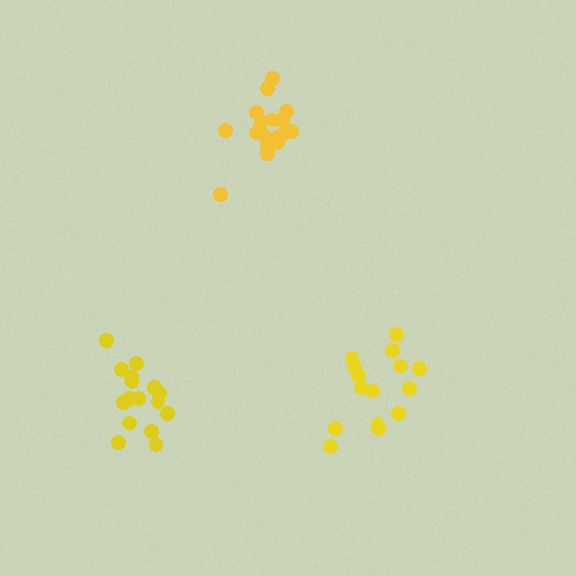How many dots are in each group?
Group 1: 18 dots, Group 2: 16 dots, Group 3: 15 dots (49 total).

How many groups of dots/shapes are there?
There are 3 groups.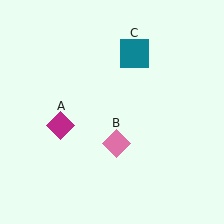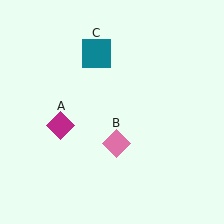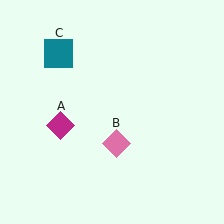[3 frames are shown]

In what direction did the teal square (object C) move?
The teal square (object C) moved left.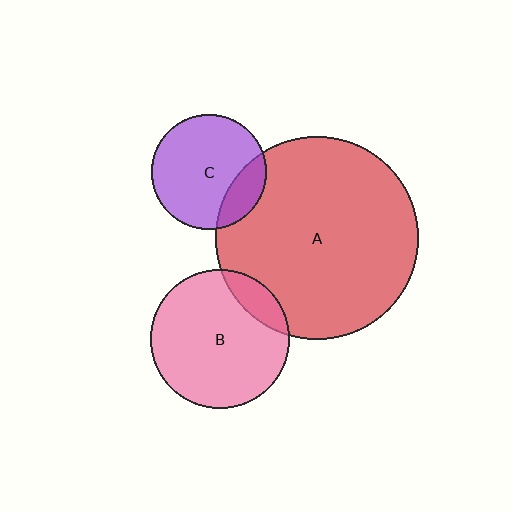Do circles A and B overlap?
Yes.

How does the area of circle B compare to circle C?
Approximately 1.5 times.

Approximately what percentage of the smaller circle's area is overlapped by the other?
Approximately 15%.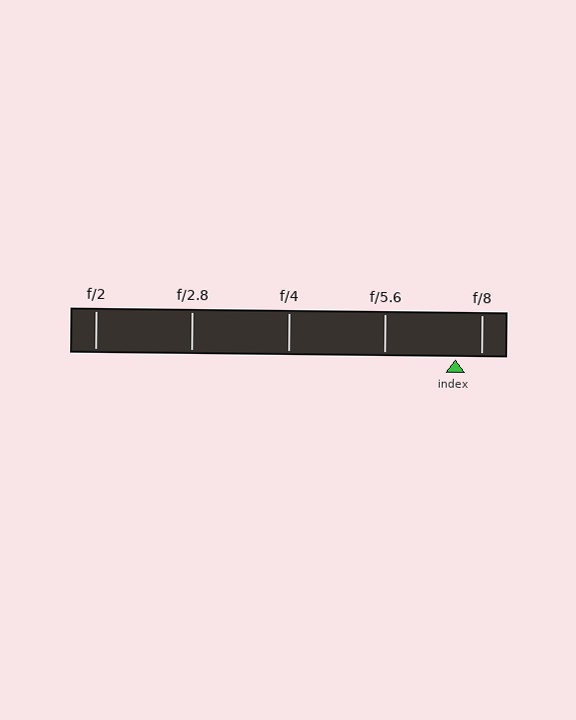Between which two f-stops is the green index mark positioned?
The index mark is between f/5.6 and f/8.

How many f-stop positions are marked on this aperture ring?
There are 5 f-stop positions marked.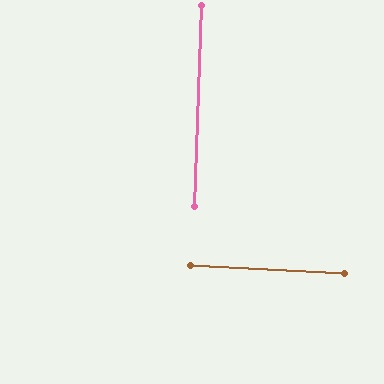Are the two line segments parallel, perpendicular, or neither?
Perpendicular — they meet at approximately 89°.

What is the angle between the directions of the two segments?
Approximately 89 degrees.